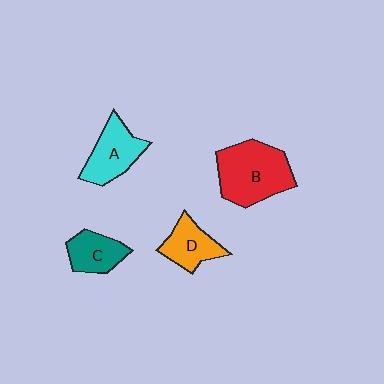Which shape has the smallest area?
Shape C (teal).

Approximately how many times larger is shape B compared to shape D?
Approximately 1.8 times.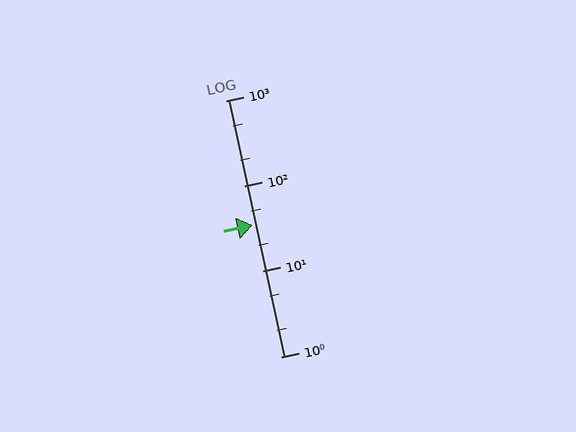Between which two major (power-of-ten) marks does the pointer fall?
The pointer is between 10 and 100.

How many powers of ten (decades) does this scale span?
The scale spans 3 decades, from 1 to 1000.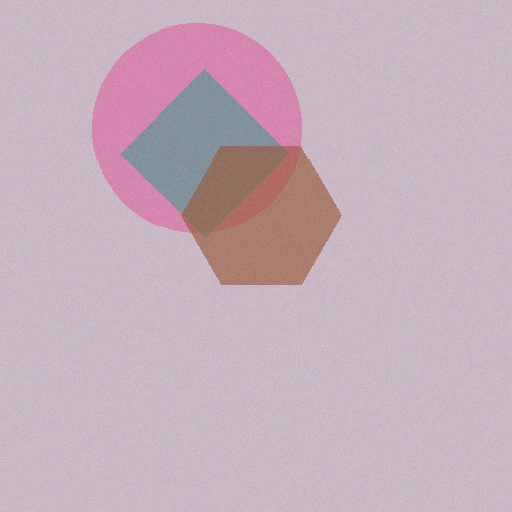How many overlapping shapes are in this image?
There are 3 overlapping shapes in the image.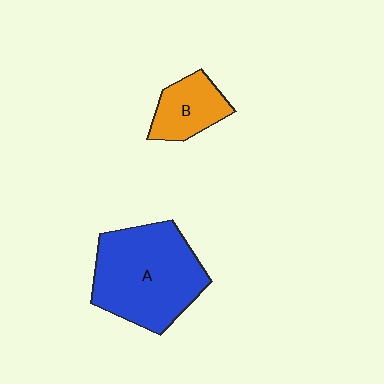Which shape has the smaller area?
Shape B (orange).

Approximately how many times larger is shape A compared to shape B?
Approximately 2.5 times.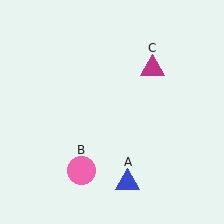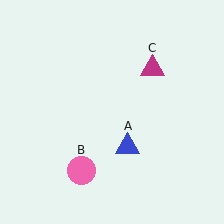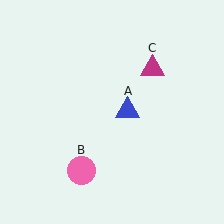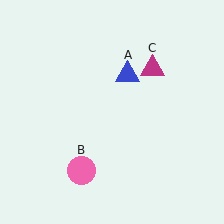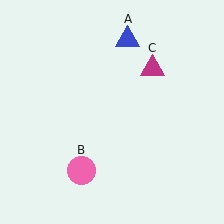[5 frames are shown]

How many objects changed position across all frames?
1 object changed position: blue triangle (object A).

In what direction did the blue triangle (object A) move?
The blue triangle (object A) moved up.